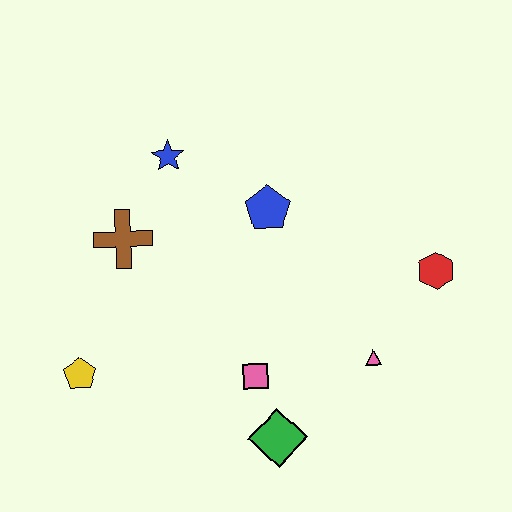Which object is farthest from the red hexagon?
The yellow pentagon is farthest from the red hexagon.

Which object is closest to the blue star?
The brown cross is closest to the blue star.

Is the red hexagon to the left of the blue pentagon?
No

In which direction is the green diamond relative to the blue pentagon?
The green diamond is below the blue pentagon.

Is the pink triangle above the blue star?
No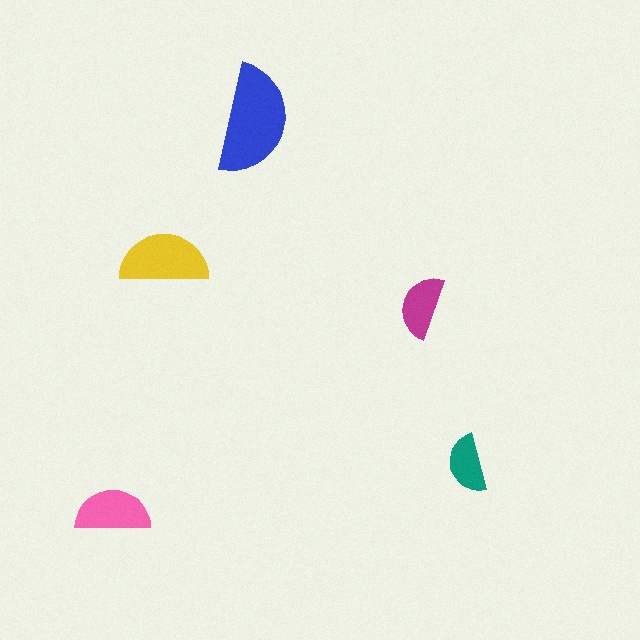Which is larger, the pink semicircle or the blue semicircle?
The blue one.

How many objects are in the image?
There are 5 objects in the image.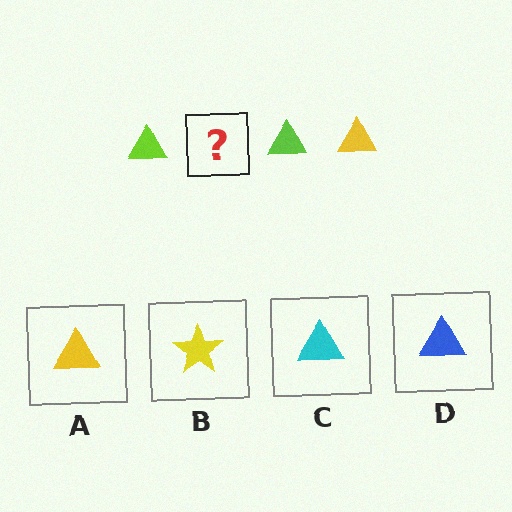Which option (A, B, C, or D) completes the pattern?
A.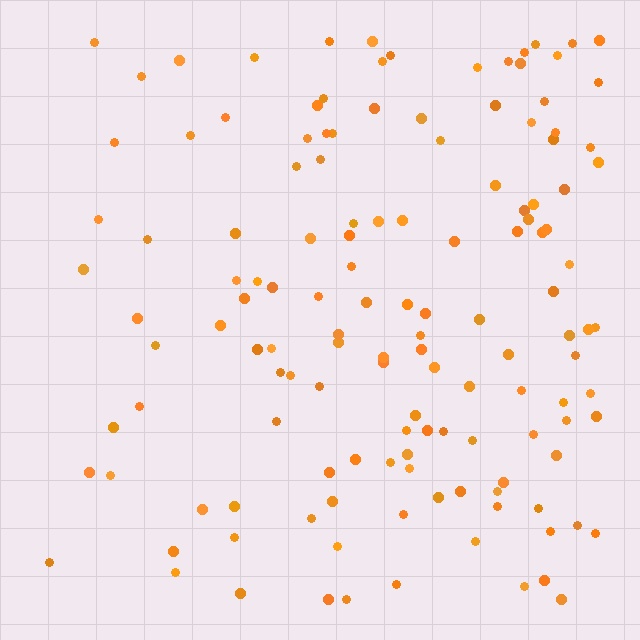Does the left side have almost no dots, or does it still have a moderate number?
Still a moderate number, just noticeably fewer than the right.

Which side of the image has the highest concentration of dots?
The right.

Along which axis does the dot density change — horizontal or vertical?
Horizontal.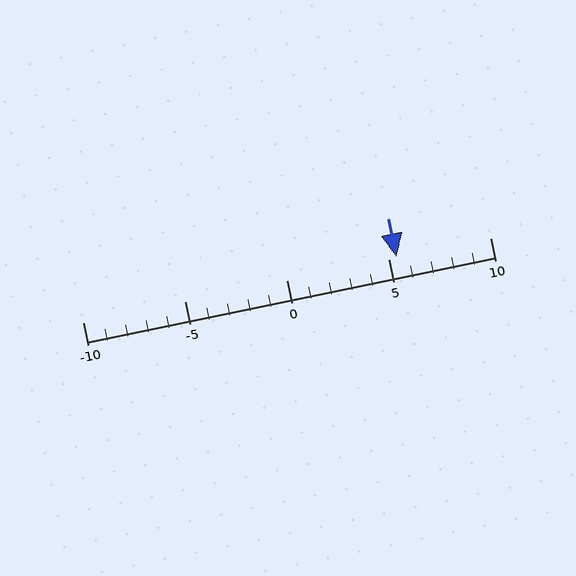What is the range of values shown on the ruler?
The ruler shows values from -10 to 10.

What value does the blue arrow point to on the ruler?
The blue arrow points to approximately 5.